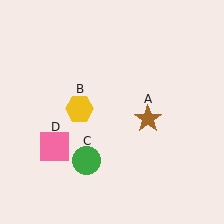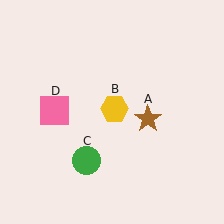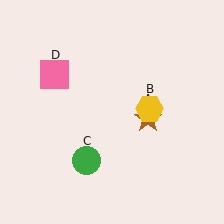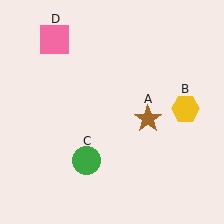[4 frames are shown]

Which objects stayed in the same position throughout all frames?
Brown star (object A) and green circle (object C) remained stationary.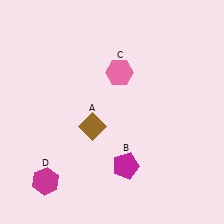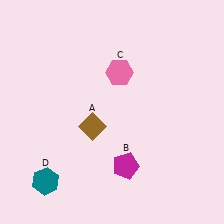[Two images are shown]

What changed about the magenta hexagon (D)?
In Image 1, D is magenta. In Image 2, it changed to teal.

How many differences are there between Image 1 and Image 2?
There is 1 difference between the two images.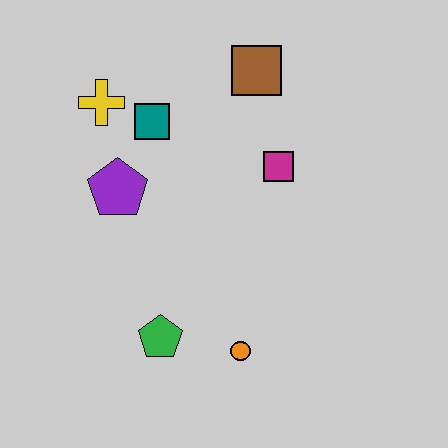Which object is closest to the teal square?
The yellow cross is closest to the teal square.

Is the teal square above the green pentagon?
Yes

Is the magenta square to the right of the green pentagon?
Yes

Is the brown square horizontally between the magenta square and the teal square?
Yes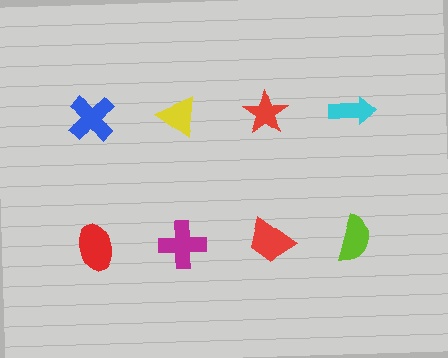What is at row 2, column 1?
A red ellipse.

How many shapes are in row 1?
4 shapes.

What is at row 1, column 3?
A red star.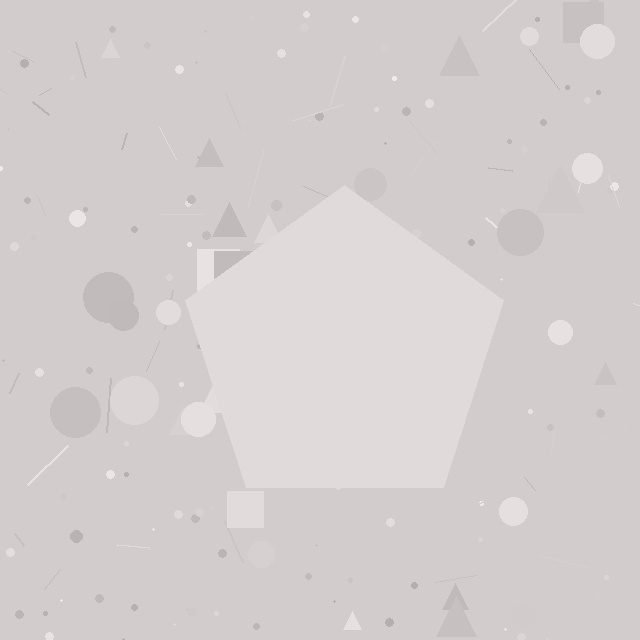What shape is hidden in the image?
A pentagon is hidden in the image.